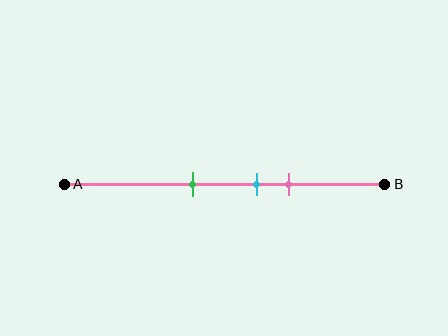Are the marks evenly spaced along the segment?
Yes, the marks are approximately evenly spaced.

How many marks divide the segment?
There are 3 marks dividing the segment.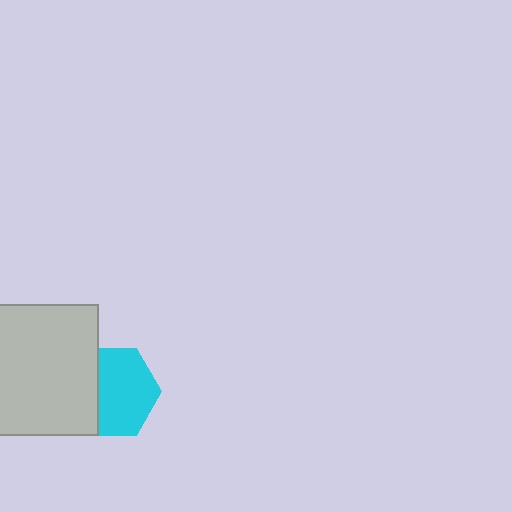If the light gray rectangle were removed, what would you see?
You would see the complete cyan hexagon.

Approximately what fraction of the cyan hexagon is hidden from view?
Roughly 35% of the cyan hexagon is hidden behind the light gray rectangle.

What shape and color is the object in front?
The object in front is a light gray rectangle.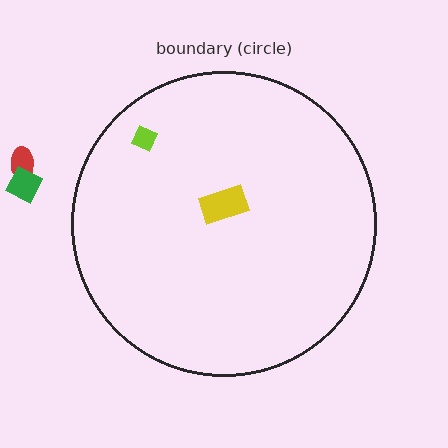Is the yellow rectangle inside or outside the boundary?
Inside.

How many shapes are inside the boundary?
2 inside, 2 outside.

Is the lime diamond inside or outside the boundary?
Inside.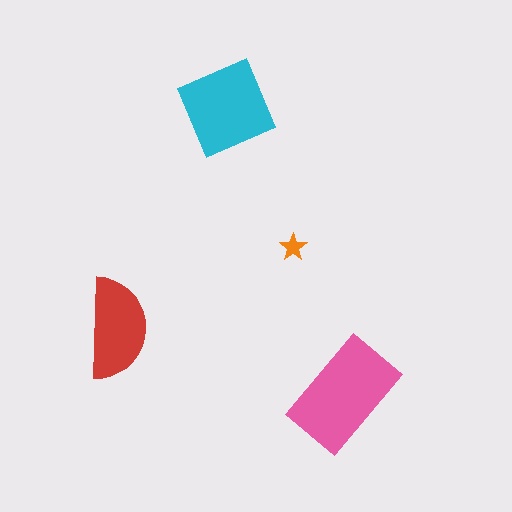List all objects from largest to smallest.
The pink rectangle, the cyan square, the red semicircle, the orange star.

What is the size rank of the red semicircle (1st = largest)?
3rd.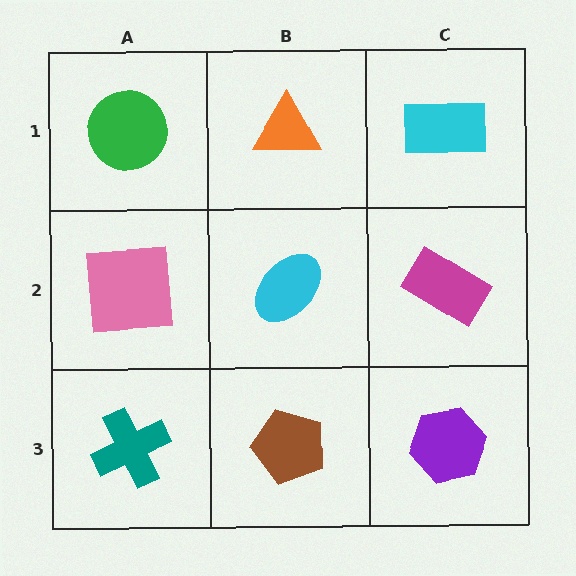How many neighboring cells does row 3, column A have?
2.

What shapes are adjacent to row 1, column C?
A magenta rectangle (row 2, column C), an orange triangle (row 1, column B).